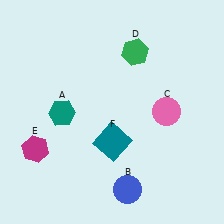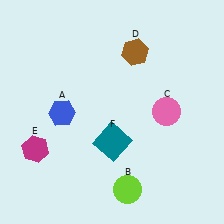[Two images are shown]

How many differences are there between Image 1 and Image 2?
There are 3 differences between the two images.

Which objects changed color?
A changed from teal to blue. B changed from blue to lime. D changed from green to brown.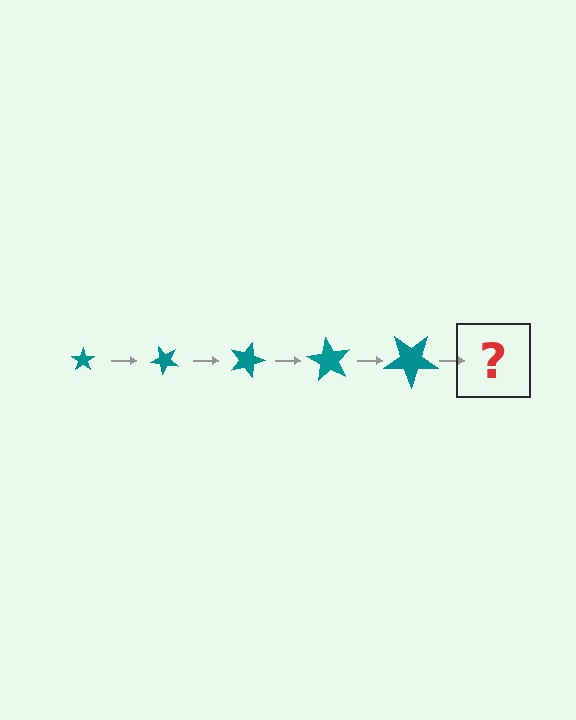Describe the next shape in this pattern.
It should be a star, larger than the previous one and rotated 225 degrees from the start.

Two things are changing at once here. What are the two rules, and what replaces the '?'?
The two rules are that the star grows larger each step and it rotates 45 degrees each step. The '?' should be a star, larger than the previous one and rotated 225 degrees from the start.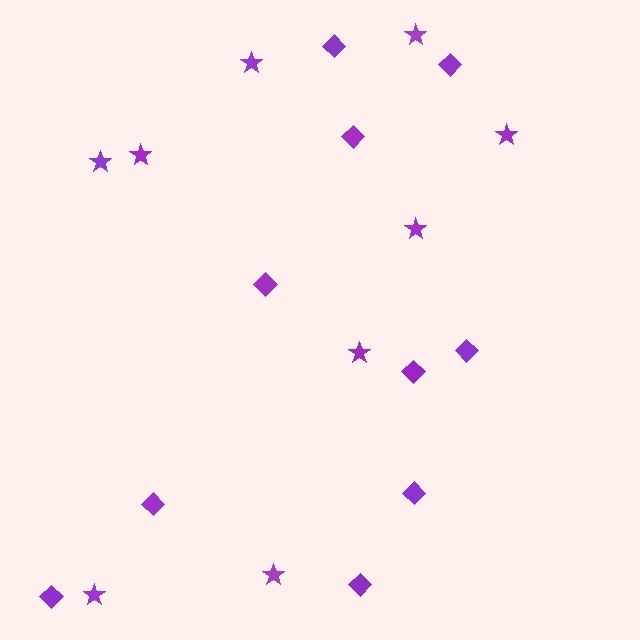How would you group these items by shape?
There are 2 groups: one group of stars (9) and one group of diamonds (10).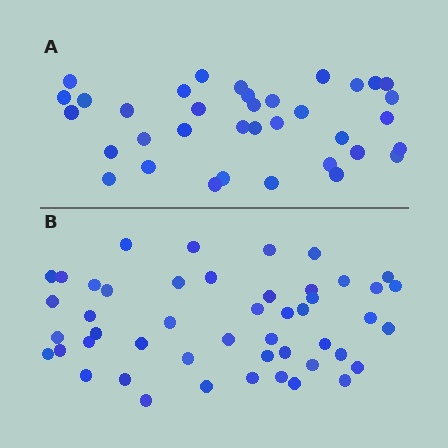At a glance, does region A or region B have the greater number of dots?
Region B (the bottom region) has more dots.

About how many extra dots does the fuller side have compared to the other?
Region B has roughly 12 or so more dots than region A.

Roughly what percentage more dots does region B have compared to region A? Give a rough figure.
About 35% more.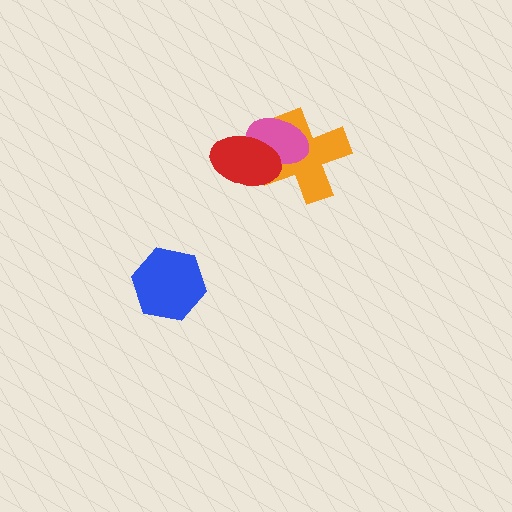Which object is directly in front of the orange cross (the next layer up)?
The pink ellipse is directly in front of the orange cross.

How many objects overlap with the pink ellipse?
2 objects overlap with the pink ellipse.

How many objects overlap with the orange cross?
2 objects overlap with the orange cross.